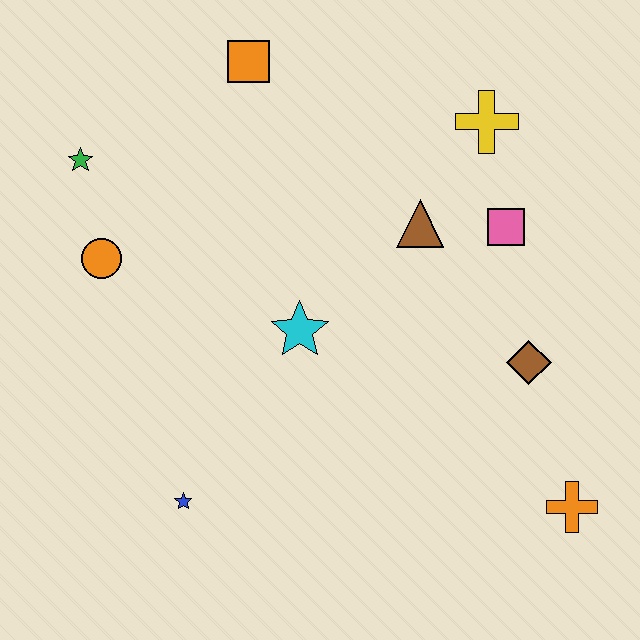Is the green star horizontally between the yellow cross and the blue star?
No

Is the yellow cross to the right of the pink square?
No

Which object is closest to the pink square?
The brown triangle is closest to the pink square.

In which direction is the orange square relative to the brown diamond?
The orange square is above the brown diamond.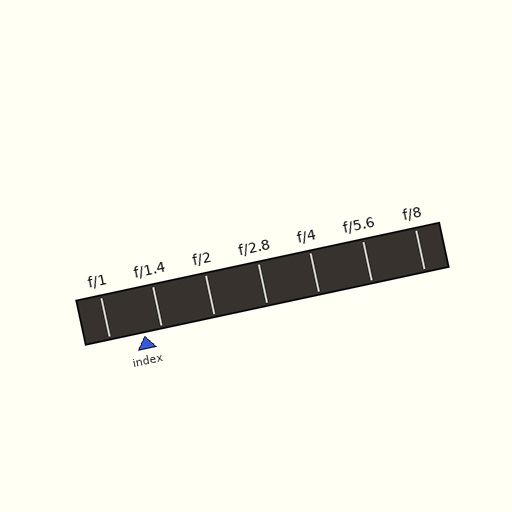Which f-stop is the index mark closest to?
The index mark is closest to f/1.4.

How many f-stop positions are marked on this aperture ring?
There are 7 f-stop positions marked.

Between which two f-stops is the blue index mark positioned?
The index mark is between f/1 and f/1.4.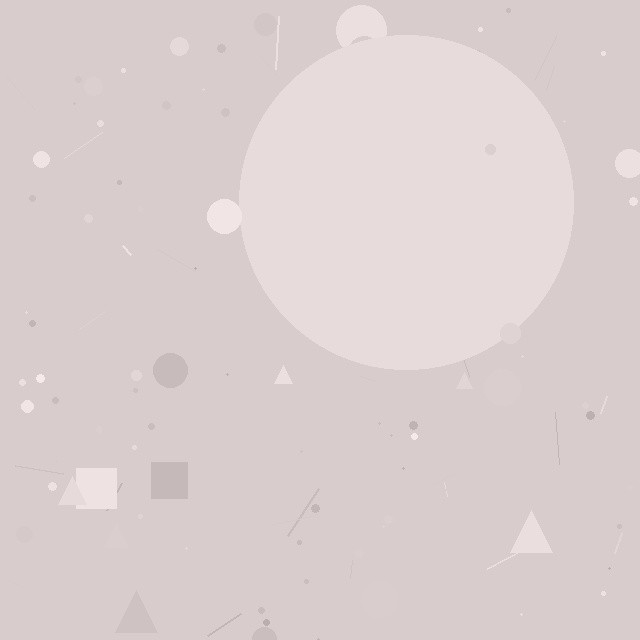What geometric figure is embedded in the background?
A circle is embedded in the background.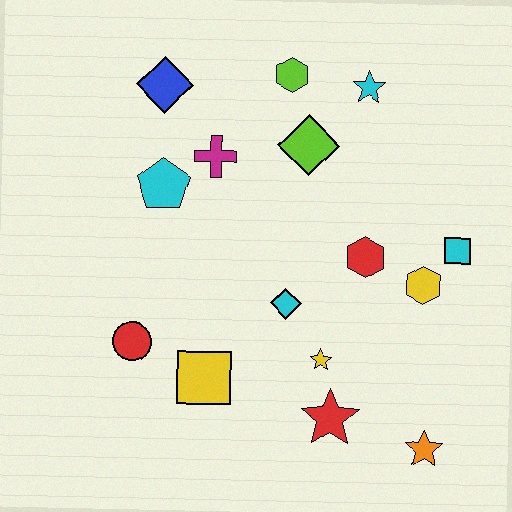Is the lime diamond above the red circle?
Yes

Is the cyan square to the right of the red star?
Yes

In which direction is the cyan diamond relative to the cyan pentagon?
The cyan diamond is to the right of the cyan pentagon.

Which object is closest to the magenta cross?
The cyan pentagon is closest to the magenta cross.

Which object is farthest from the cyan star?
The orange star is farthest from the cyan star.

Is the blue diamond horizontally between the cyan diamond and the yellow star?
No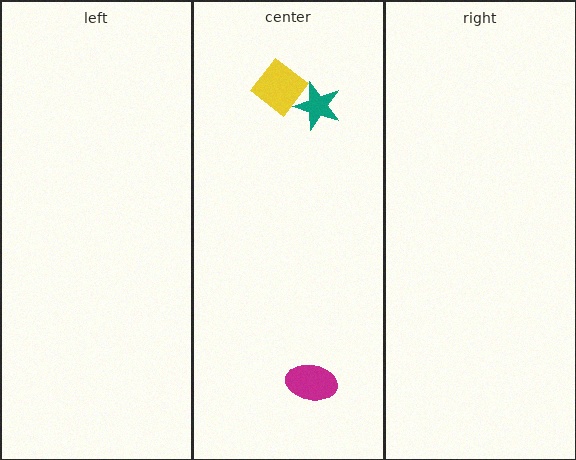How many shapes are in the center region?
3.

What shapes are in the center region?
The yellow diamond, the magenta ellipse, the teal star.